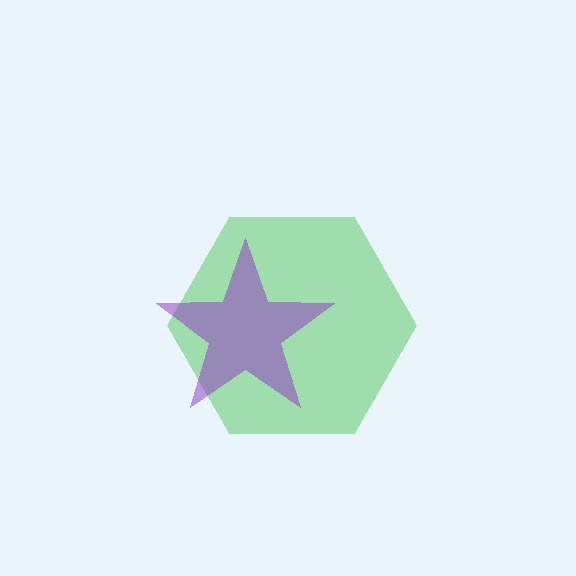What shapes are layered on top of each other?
The layered shapes are: a green hexagon, a purple star.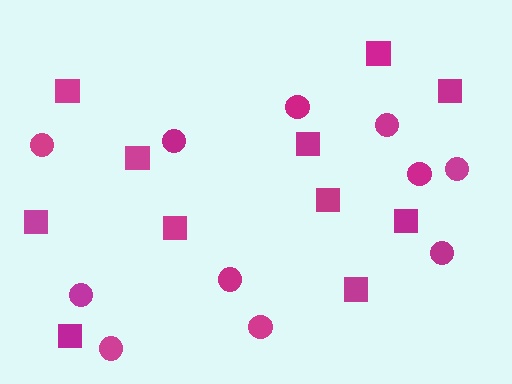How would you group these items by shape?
There are 2 groups: one group of squares (11) and one group of circles (11).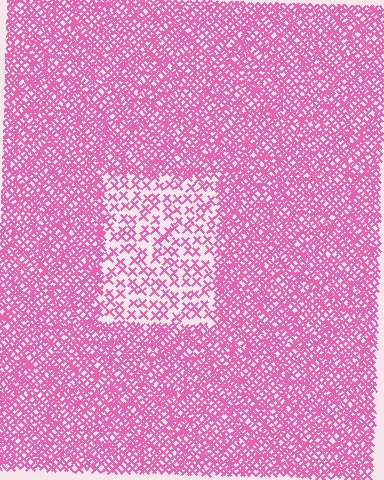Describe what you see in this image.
The image contains small pink elements arranged at two different densities. A rectangle-shaped region is visible where the elements are less densely packed than the surrounding area.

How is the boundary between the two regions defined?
The boundary is defined by a change in element density (approximately 2.5x ratio). All elements are the same color, size, and shape.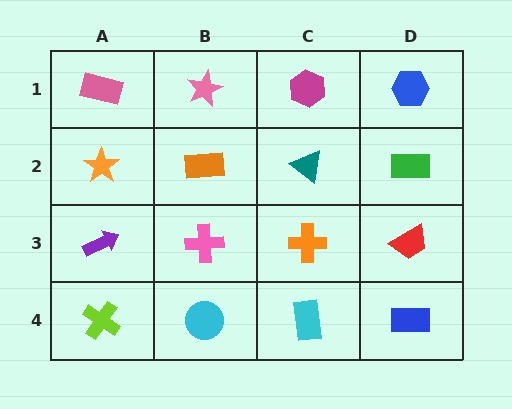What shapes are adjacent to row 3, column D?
A green rectangle (row 2, column D), a blue rectangle (row 4, column D), an orange cross (row 3, column C).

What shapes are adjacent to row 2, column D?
A blue hexagon (row 1, column D), a red trapezoid (row 3, column D), a teal triangle (row 2, column C).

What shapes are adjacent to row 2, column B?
A pink star (row 1, column B), a pink cross (row 3, column B), an orange star (row 2, column A), a teal triangle (row 2, column C).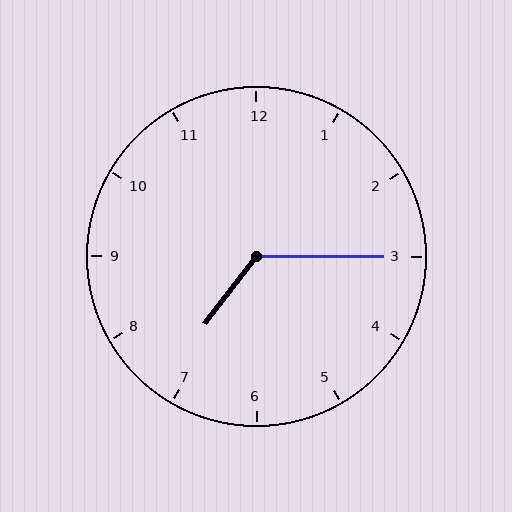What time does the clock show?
7:15.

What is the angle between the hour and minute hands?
Approximately 128 degrees.